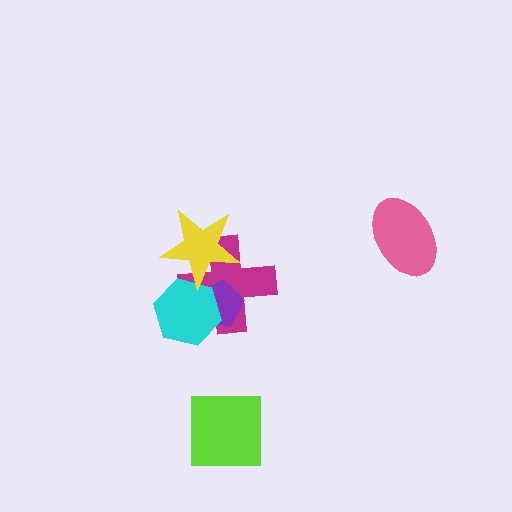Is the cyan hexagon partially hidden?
Yes, it is partially covered by another shape.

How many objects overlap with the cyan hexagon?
3 objects overlap with the cyan hexagon.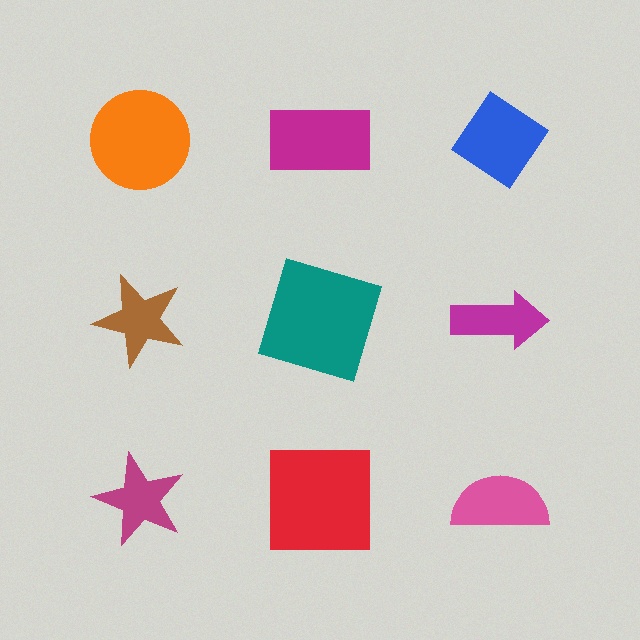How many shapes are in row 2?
3 shapes.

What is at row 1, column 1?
An orange circle.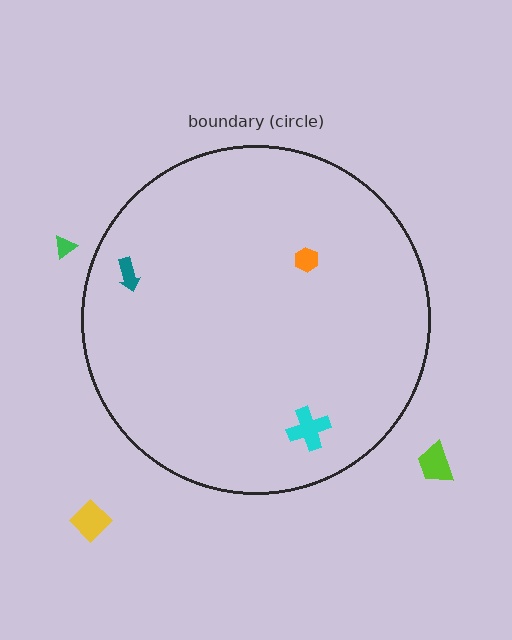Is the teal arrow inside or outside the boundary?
Inside.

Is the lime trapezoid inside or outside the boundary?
Outside.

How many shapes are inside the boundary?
3 inside, 3 outside.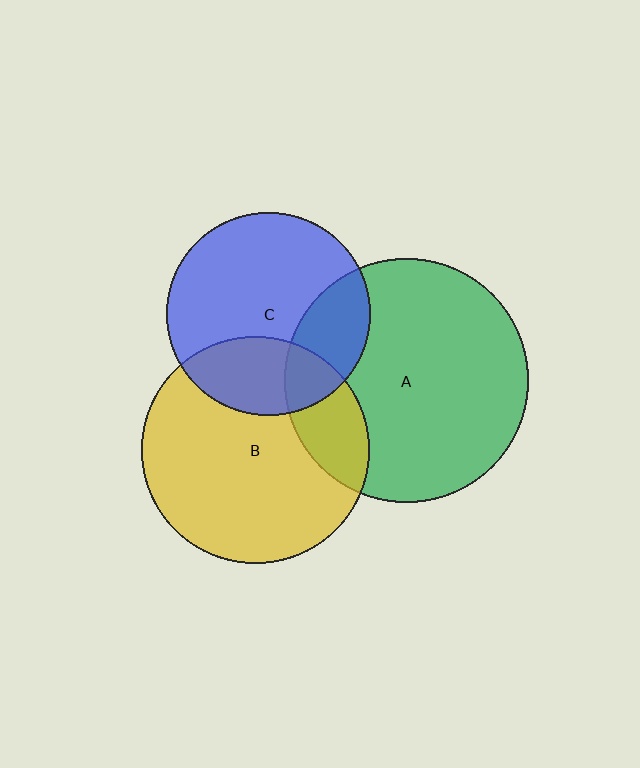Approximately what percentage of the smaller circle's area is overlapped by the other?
Approximately 30%.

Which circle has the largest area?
Circle A (green).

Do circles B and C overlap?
Yes.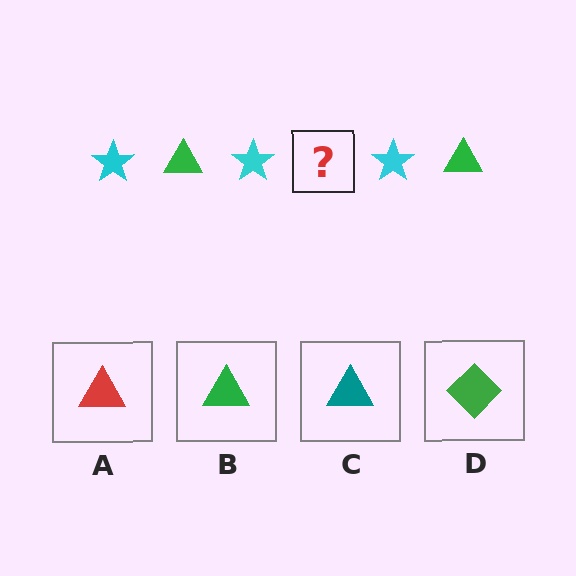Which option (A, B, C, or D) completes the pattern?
B.